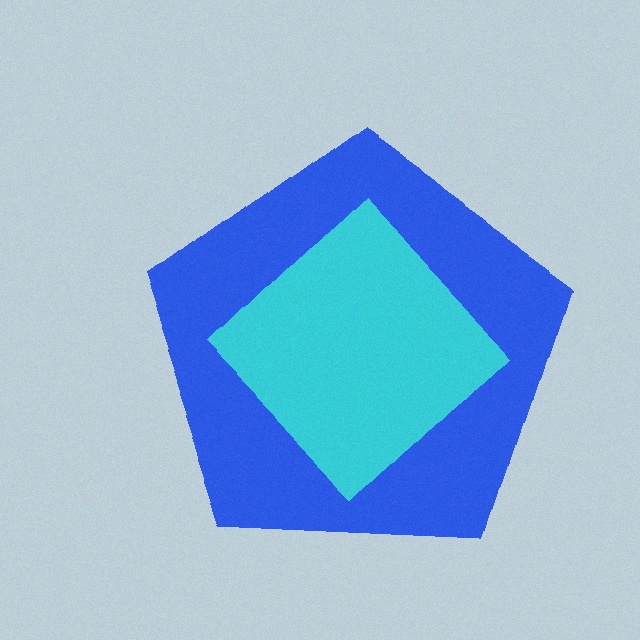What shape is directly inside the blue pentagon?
The cyan diamond.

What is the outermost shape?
The blue pentagon.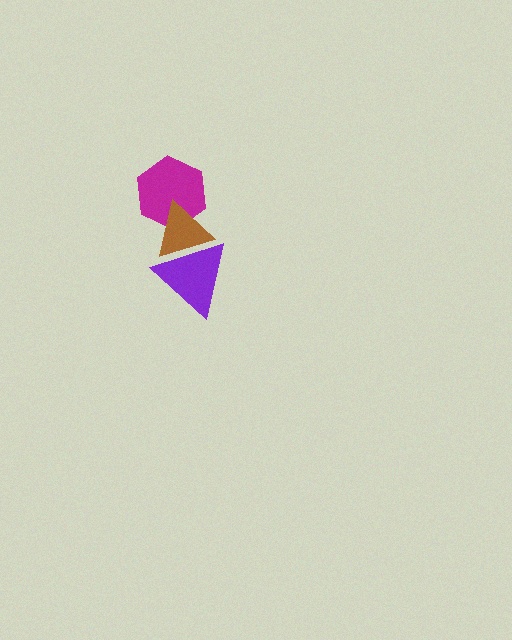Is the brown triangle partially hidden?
Yes, it is partially covered by another shape.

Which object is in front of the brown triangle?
The purple triangle is in front of the brown triangle.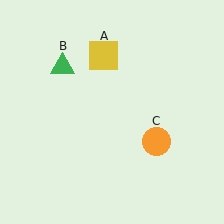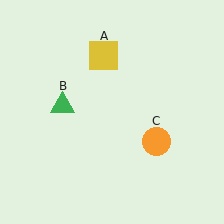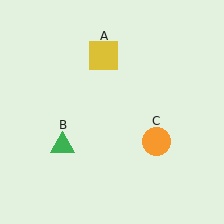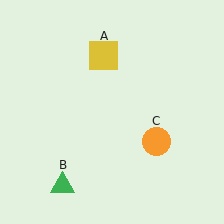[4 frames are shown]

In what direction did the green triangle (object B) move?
The green triangle (object B) moved down.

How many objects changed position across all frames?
1 object changed position: green triangle (object B).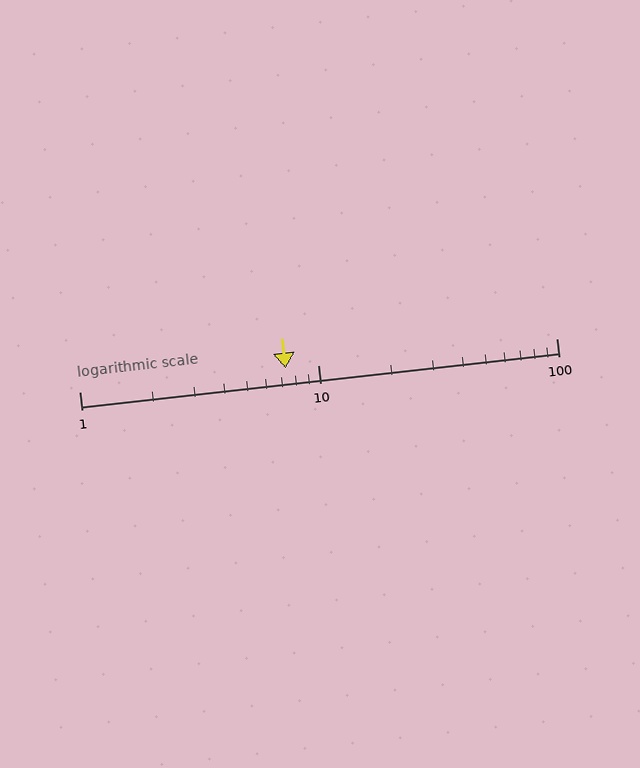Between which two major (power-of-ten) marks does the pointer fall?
The pointer is between 1 and 10.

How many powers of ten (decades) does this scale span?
The scale spans 2 decades, from 1 to 100.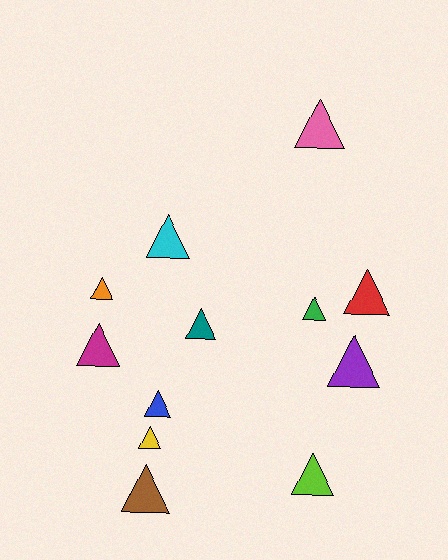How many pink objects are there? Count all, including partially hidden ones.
There is 1 pink object.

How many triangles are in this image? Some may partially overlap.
There are 12 triangles.